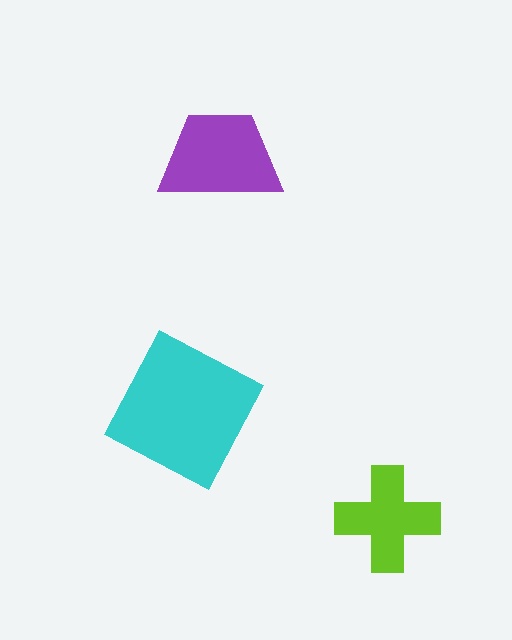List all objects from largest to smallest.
The cyan square, the purple trapezoid, the lime cross.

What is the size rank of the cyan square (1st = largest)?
1st.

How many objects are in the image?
There are 3 objects in the image.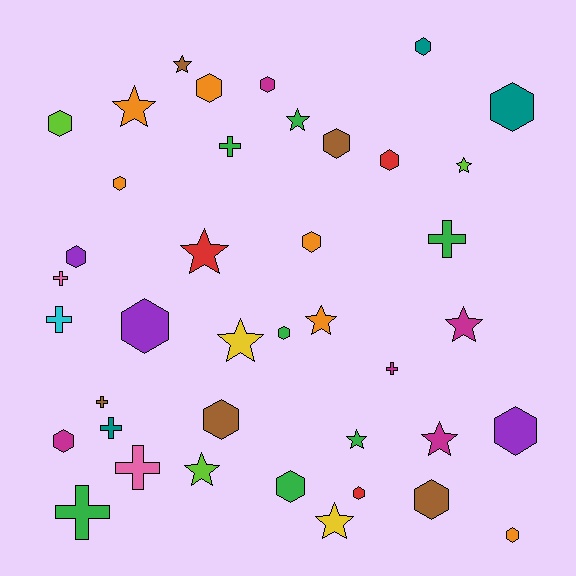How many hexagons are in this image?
There are 19 hexagons.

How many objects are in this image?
There are 40 objects.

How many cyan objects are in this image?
There is 1 cyan object.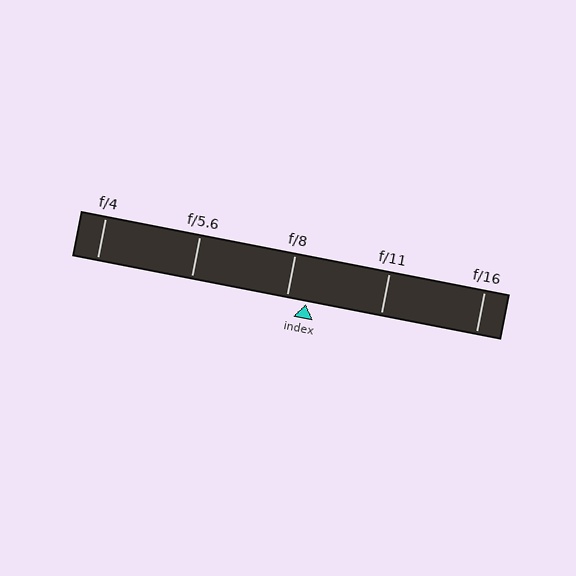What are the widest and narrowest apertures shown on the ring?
The widest aperture shown is f/4 and the narrowest is f/16.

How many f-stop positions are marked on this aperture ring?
There are 5 f-stop positions marked.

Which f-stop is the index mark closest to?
The index mark is closest to f/8.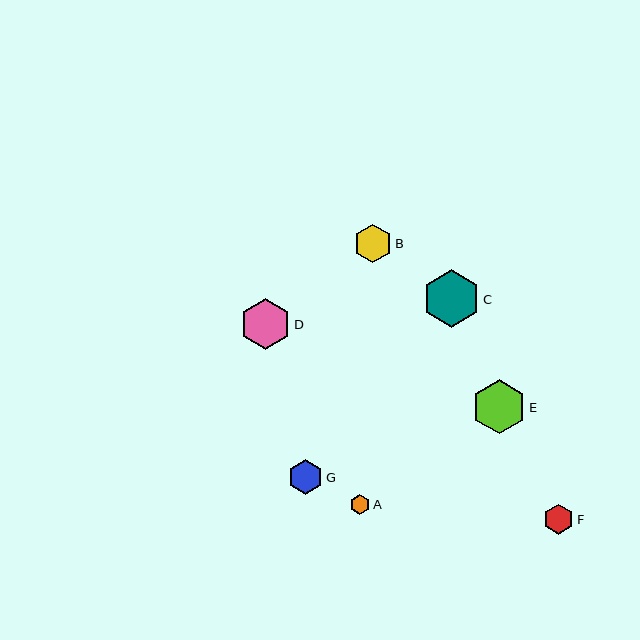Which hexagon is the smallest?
Hexagon A is the smallest with a size of approximately 19 pixels.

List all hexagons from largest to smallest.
From largest to smallest: C, E, D, B, G, F, A.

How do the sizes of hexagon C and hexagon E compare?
Hexagon C and hexagon E are approximately the same size.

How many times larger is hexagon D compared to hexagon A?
Hexagon D is approximately 2.6 times the size of hexagon A.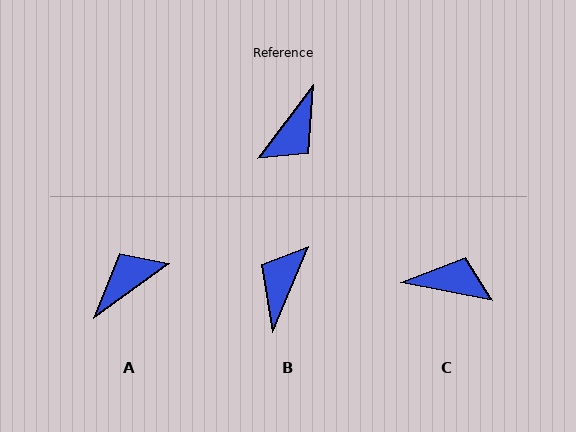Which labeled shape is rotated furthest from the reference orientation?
B, about 166 degrees away.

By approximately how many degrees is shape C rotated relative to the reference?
Approximately 116 degrees counter-clockwise.